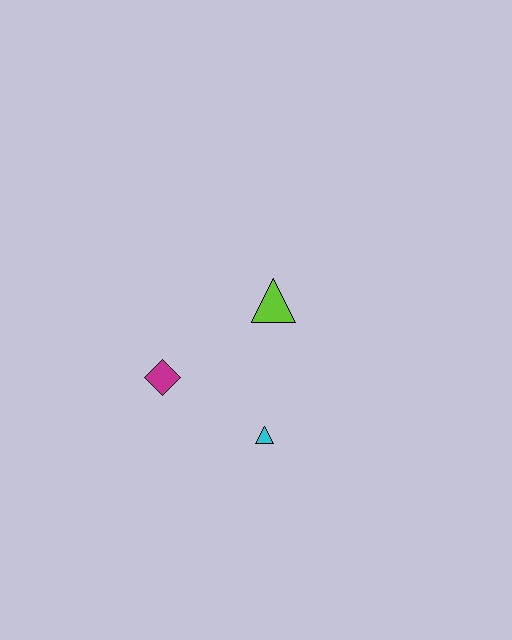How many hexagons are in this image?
There are no hexagons.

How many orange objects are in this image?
There are no orange objects.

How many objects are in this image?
There are 3 objects.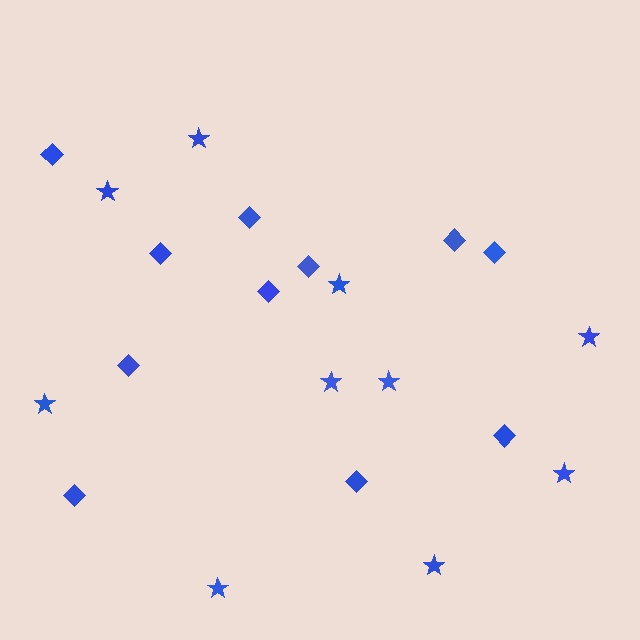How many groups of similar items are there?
There are 2 groups: one group of diamonds (11) and one group of stars (10).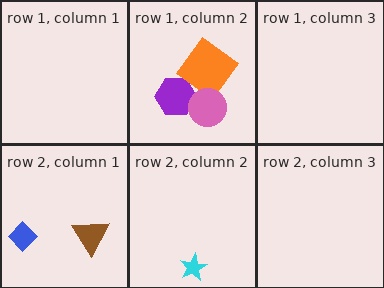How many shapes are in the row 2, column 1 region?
2.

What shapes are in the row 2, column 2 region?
The cyan star.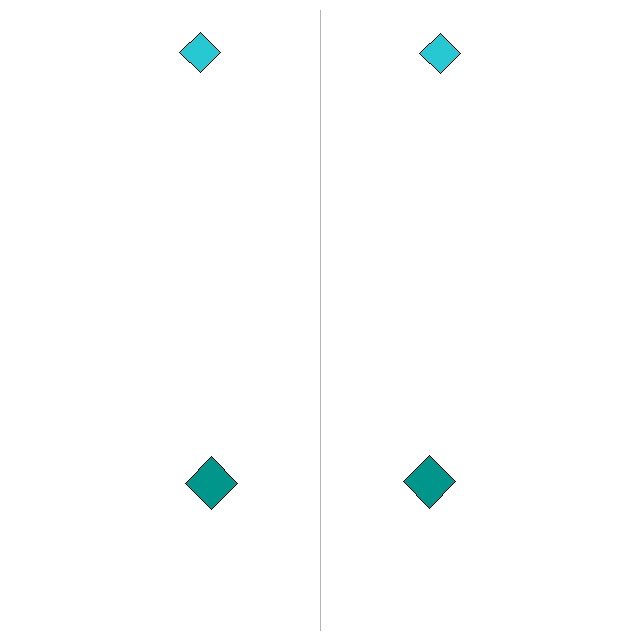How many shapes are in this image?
There are 4 shapes in this image.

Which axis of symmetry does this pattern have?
The pattern has a vertical axis of symmetry running through the center of the image.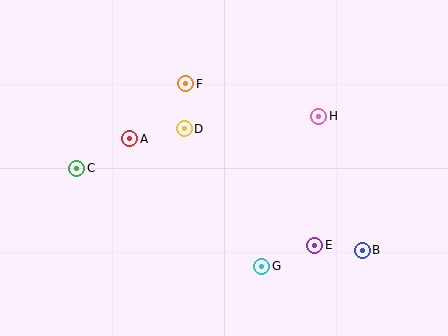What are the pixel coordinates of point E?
Point E is at (315, 245).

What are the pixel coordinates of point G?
Point G is at (262, 266).